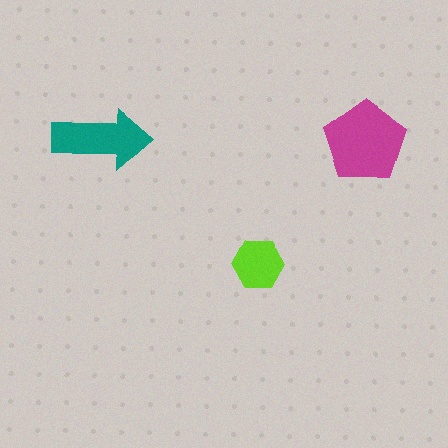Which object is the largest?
The magenta pentagon.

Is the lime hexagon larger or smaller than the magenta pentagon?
Smaller.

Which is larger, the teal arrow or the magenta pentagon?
The magenta pentagon.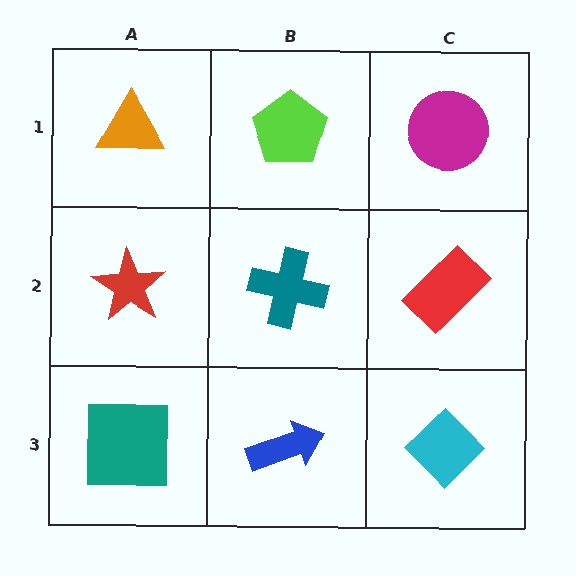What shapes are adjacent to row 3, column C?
A red rectangle (row 2, column C), a blue arrow (row 3, column B).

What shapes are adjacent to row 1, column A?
A red star (row 2, column A), a lime pentagon (row 1, column B).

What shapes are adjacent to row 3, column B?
A teal cross (row 2, column B), a teal square (row 3, column A), a cyan diamond (row 3, column C).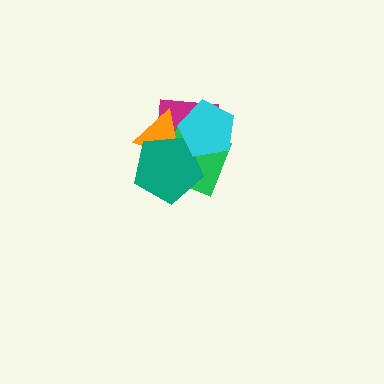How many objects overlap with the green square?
4 objects overlap with the green square.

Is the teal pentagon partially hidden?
Yes, it is partially covered by another shape.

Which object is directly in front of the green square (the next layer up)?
The orange triangle is directly in front of the green square.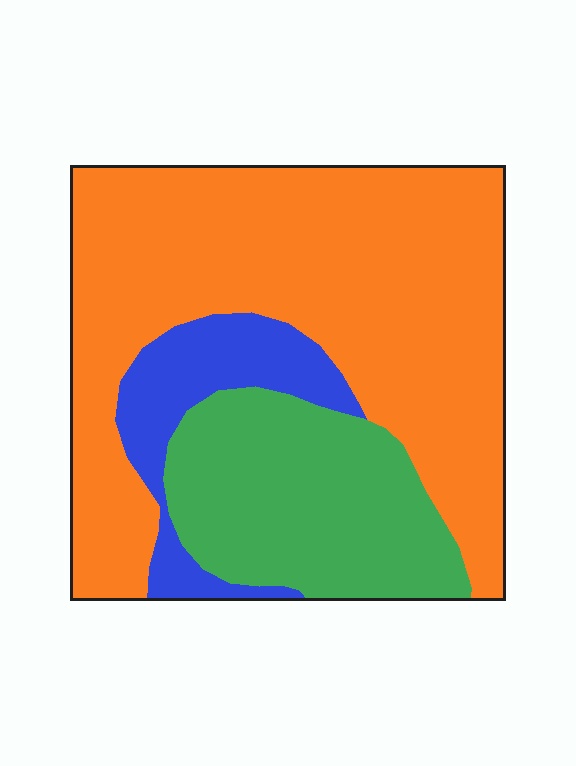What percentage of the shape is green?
Green covers roughly 25% of the shape.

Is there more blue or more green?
Green.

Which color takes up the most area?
Orange, at roughly 60%.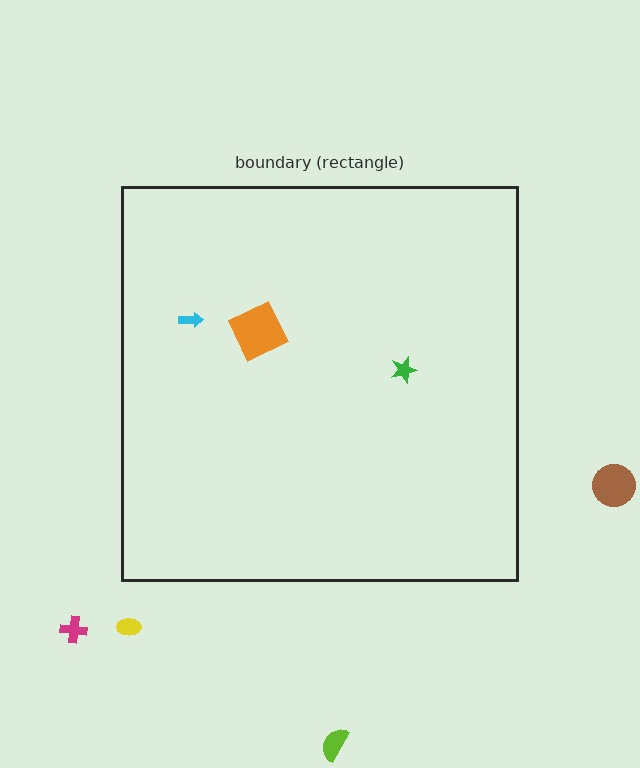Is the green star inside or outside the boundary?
Inside.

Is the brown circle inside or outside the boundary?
Outside.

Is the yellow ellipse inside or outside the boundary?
Outside.